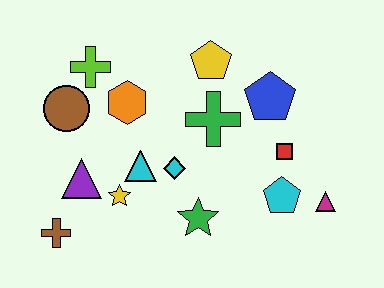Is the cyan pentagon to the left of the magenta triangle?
Yes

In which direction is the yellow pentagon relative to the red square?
The yellow pentagon is above the red square.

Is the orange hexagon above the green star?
Yes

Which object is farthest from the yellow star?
The magenta triangle is farthest from the yellow star.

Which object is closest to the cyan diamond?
The cyan triangle is closest to the cyan diamond.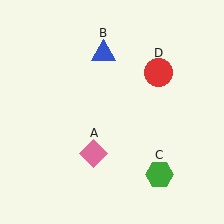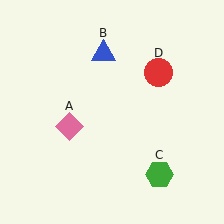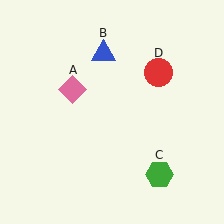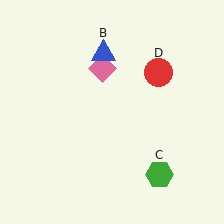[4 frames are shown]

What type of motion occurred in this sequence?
The pink diamond (object A) rotated clockwise around the center of the scene.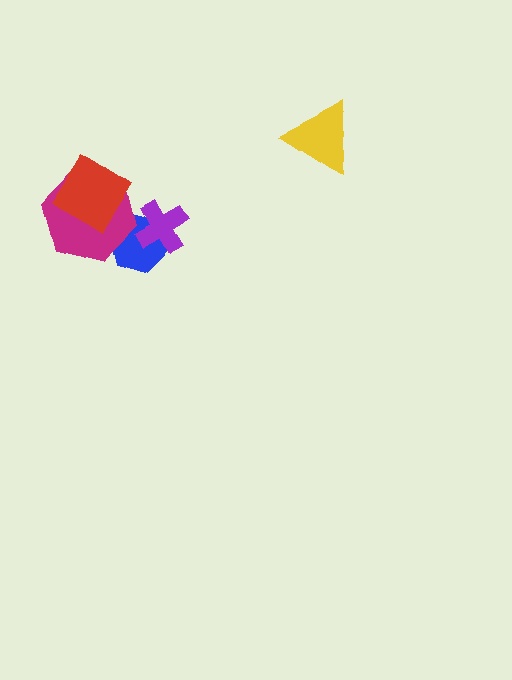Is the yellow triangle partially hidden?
No, no other shape covers it.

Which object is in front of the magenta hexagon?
The red diamond is in front of the magenta hexagon.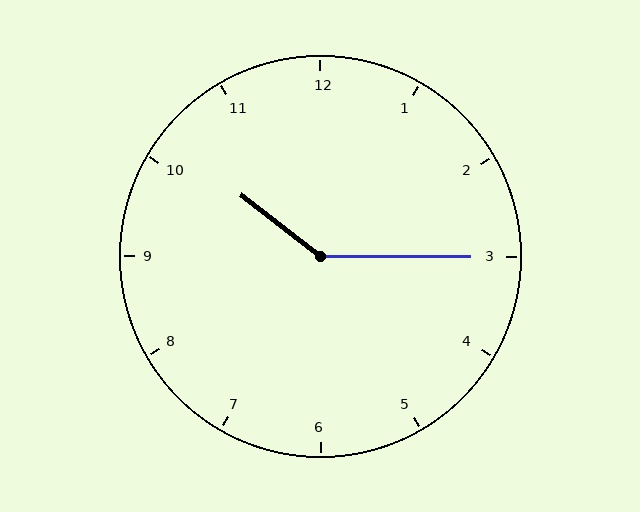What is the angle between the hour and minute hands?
Approximately 142 degrees.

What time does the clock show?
10:15.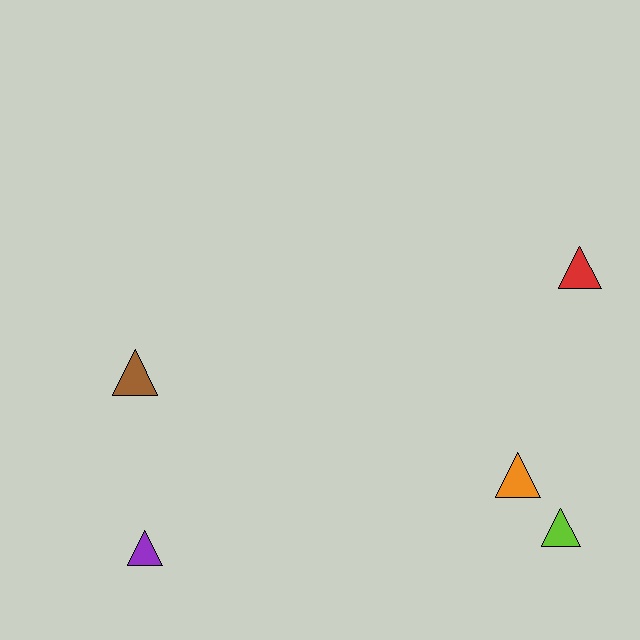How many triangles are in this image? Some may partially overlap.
There are 5 triangles.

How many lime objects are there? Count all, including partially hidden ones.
There is 1 lime object.